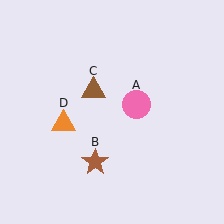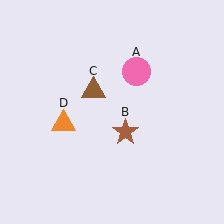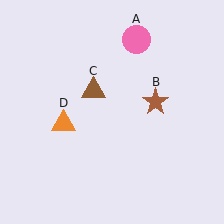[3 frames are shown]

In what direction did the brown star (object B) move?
The brown star (object B) moved up and to the right.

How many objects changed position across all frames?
2 objects changed position: pink circle (object A), brown star (object B).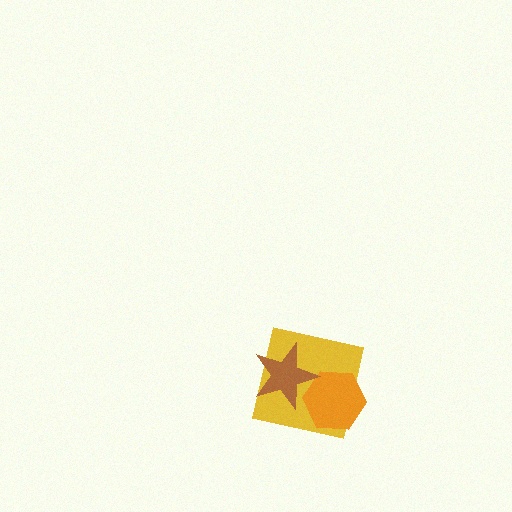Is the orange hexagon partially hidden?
Yes, it is partially covered by another shape.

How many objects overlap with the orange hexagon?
2 objects overlap with the orange hexagon.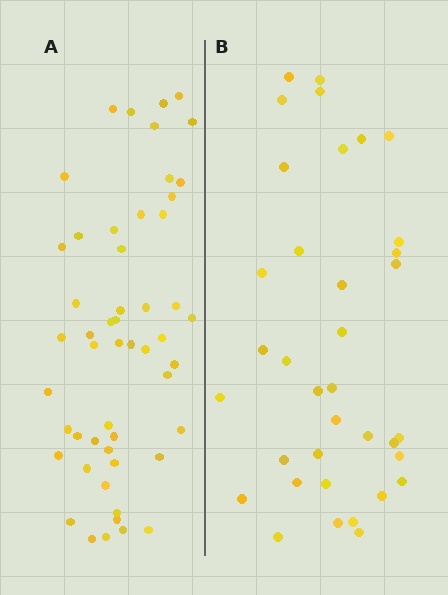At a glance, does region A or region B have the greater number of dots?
Region A (the left region) has more dots.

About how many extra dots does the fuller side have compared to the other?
Region A has approximately 15 more dots than region B.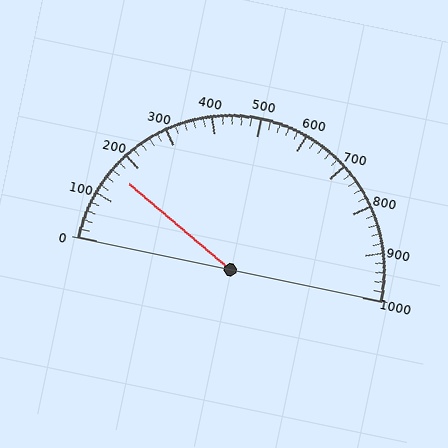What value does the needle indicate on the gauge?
The needle indicates approximately 160.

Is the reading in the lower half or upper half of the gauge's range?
The reading is in the lower half of the range (0 to 1000).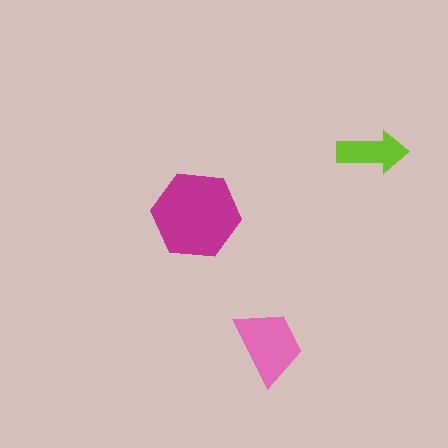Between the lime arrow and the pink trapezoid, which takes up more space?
The pink trapezoid.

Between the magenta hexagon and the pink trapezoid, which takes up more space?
The magenta hexagon.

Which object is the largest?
The magenta hexagon.